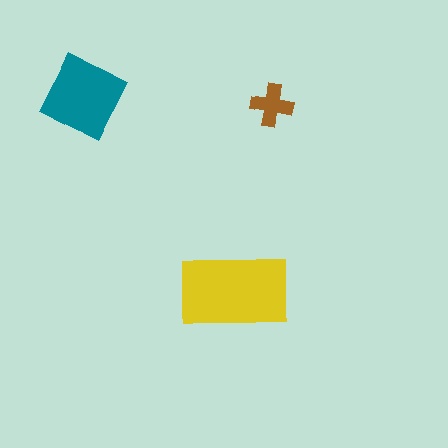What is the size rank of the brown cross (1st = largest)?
3rd.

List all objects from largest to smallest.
The yellow rectangle, the teal diamond, the brown cross.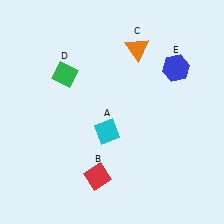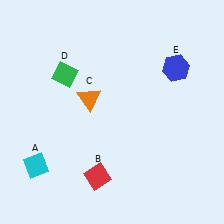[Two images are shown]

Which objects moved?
The objects that moved are: the cyan diamond (A), the orange triangle (C).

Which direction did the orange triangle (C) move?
The orange triangle (C) moved down.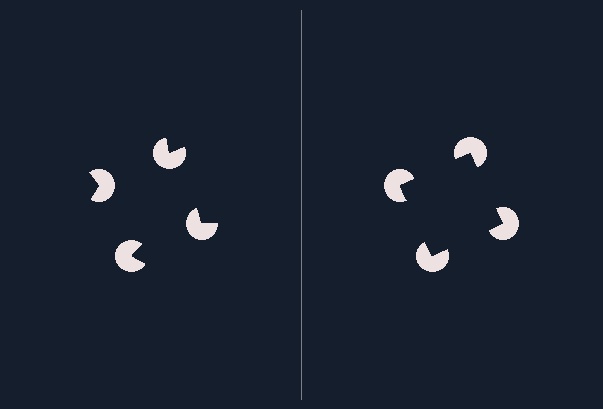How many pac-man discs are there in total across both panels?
8 — 4 on each side.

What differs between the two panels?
The pac-man discs are positioned identically on both sides; only the wedge orientations differ. On the right they align to a square; on the left they are misaligned.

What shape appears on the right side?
An illusory square.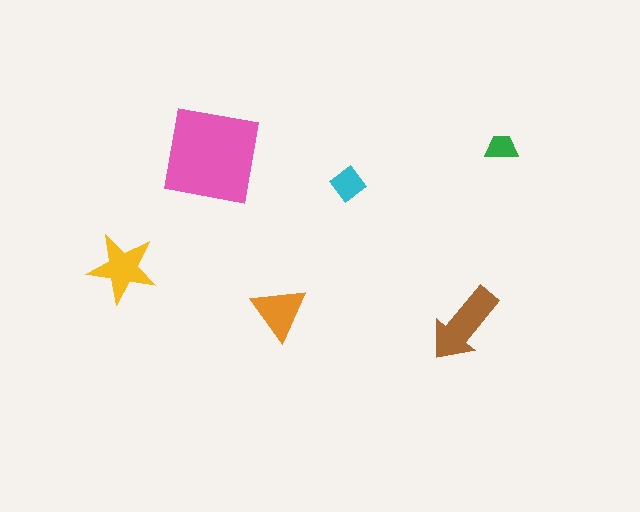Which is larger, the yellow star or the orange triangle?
The yellow star.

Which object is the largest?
The pink square.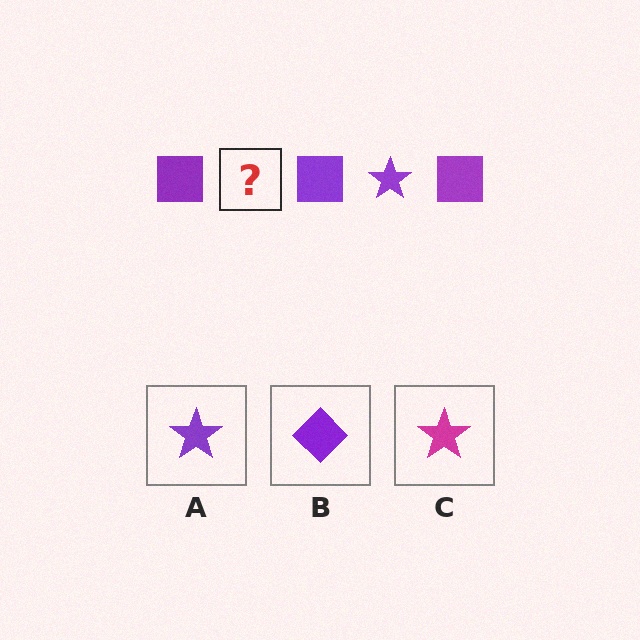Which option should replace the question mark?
Option A.